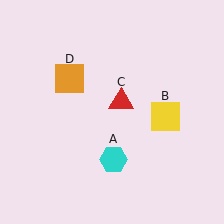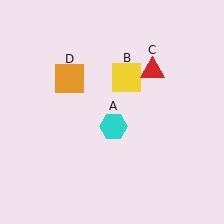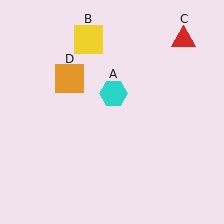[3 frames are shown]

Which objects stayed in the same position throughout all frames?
Orange square (object D) remained stationary.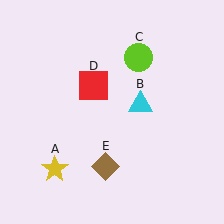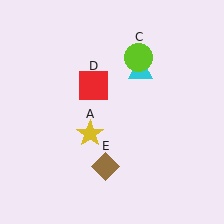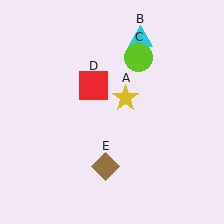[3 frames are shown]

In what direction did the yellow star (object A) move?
The yellow star (object A) moved up and to the right.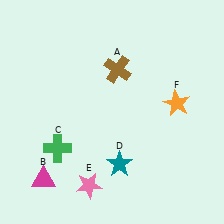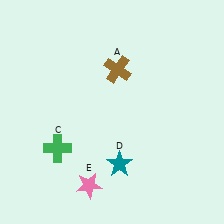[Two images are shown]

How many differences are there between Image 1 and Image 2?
There are 2 differences between the two images.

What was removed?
The orange star (F), the magenta triangle (B) were removed in Image 2.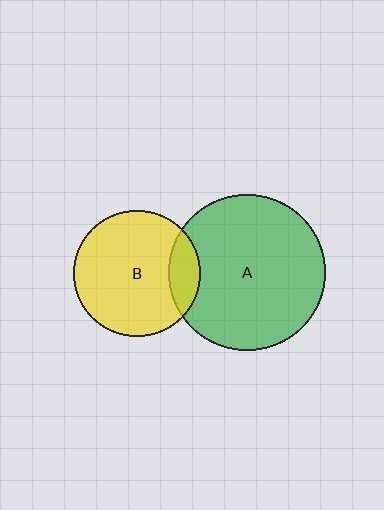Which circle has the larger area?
Circle A (green).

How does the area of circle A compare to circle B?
Approximately 1.5 times.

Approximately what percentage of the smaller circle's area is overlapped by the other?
Approximately 15%.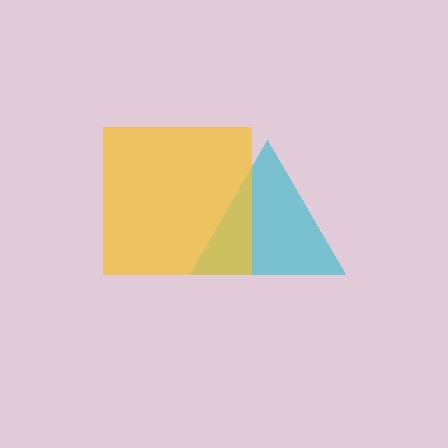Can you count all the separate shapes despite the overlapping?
Yes, there are 2 separate shapes.